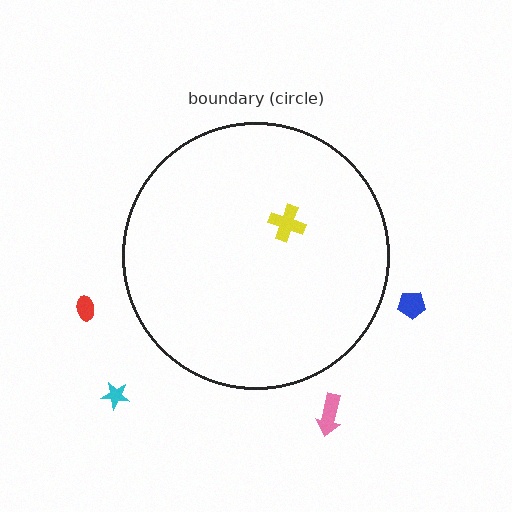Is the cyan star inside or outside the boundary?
Outside.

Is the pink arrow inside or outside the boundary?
Outside.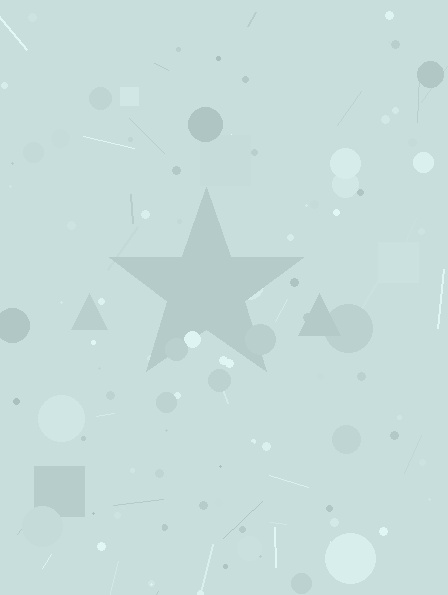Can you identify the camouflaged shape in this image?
The camouflaged shape is a star.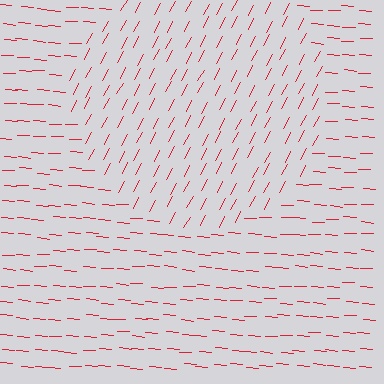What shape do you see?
I see a circle.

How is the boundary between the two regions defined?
The boundary is defined purely by a change in line orientation (approximately 66 degrees difference). All lines are the same color and thickness.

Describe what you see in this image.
The image is filled with small red line segments. A circle region in the image has lines oriented differently from the surrounding lines, creating a visible texture boundary.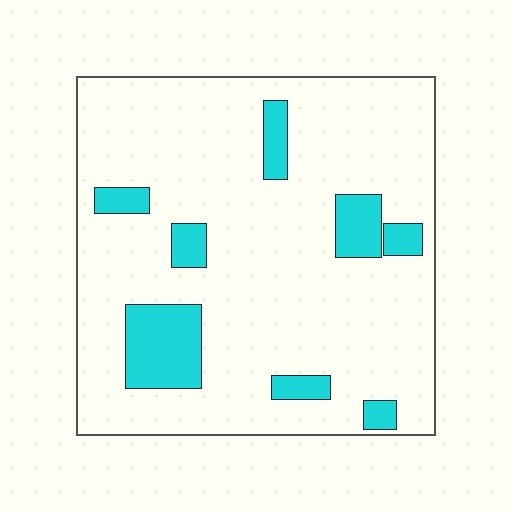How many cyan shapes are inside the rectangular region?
8.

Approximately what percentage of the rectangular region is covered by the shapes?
Approximately 15%.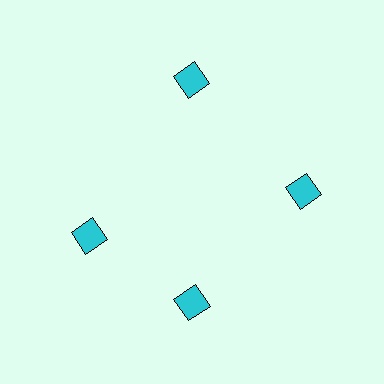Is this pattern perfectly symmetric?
No. The 4 cyan diamonds are arranged in a ring, but one element near the 9 o'clock position is rotated out of alignment along the ring, breaking the 4-fold rotational symmetry.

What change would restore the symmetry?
The symmetry would be restored by rotating it back into even spacing with its neighbors so that all 4 diamonds sit at equal angles and equal distance from the center.